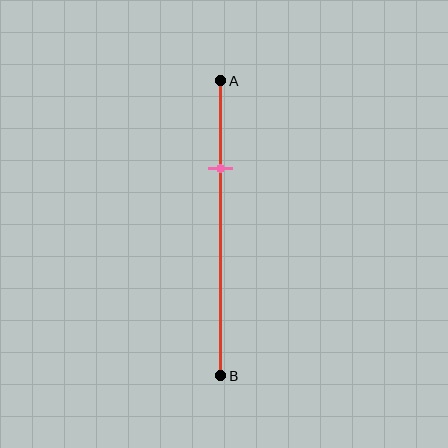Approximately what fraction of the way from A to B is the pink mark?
The pink mark is approximately 30% of the way from A to B.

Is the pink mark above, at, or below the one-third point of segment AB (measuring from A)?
The pink mark is above the one-third point of segment AB.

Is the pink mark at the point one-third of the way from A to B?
No, the mark is at about 30% from A, not at the 33% one-third point.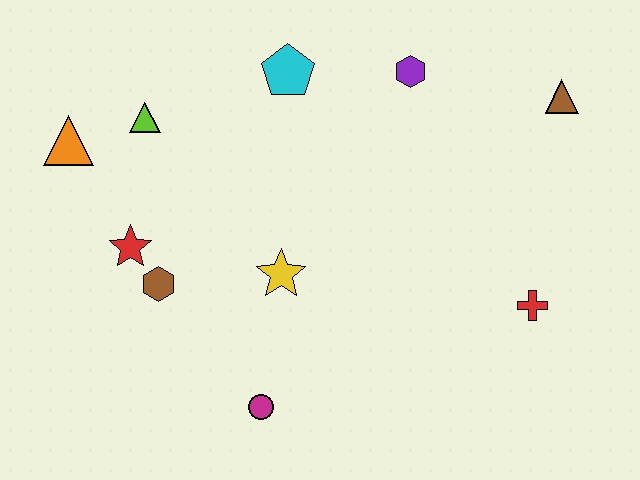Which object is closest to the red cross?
The brown triangle is closest to the red cross.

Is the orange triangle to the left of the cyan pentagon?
Yes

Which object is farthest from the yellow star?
The brown triangle is farthest from the yellow star.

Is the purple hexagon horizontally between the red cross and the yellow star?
Yes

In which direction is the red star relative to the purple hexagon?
The red star is to the left of the purple hexagon.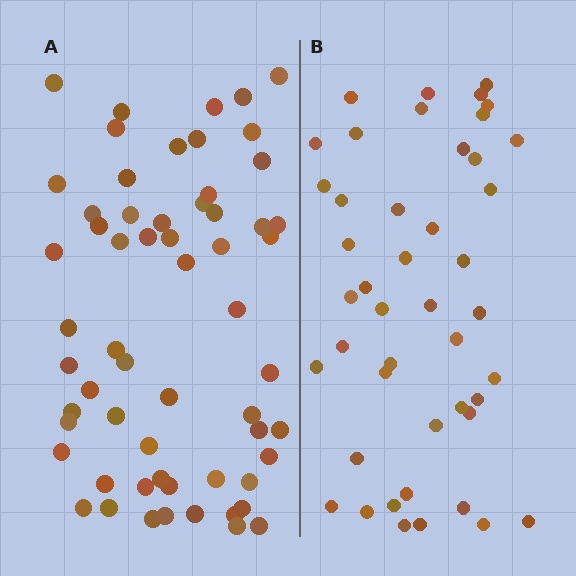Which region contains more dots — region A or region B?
Region A (the left region) has more dots.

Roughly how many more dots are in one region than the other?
Region A has approximately 15 more dots than region B.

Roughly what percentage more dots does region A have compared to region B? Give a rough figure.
About 35% more.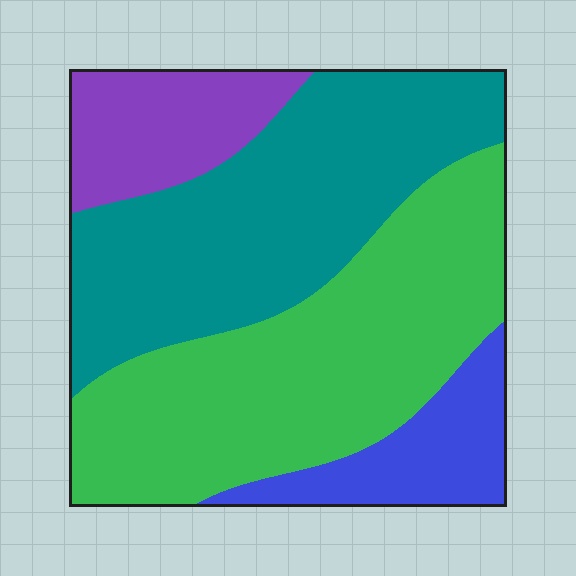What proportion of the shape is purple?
Purple covers 12% of the shape.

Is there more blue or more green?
Green.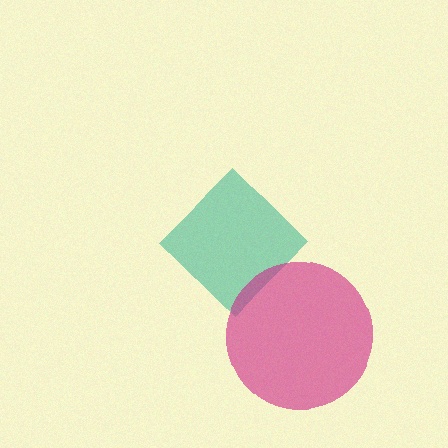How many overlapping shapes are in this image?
There are 2 overlapping shapes in the image.